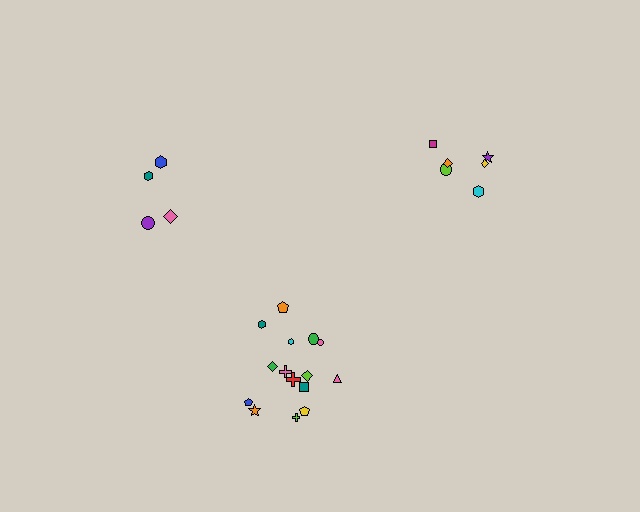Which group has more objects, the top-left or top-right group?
The top-right group.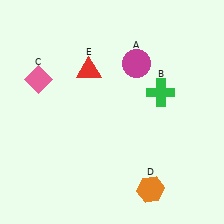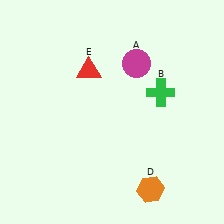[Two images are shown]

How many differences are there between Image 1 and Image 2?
There is 1 difference between the two images.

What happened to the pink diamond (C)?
The pink diamond (C) was removed in Image 2. It was in the top-left area of Image 1.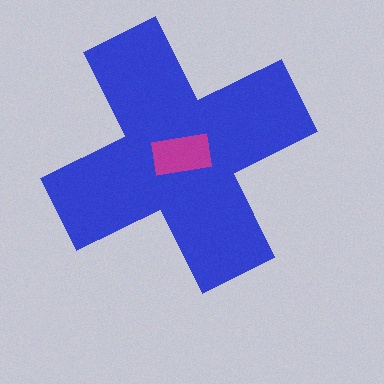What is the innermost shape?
The magenta rectangle.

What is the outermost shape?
The blue cross.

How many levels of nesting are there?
2.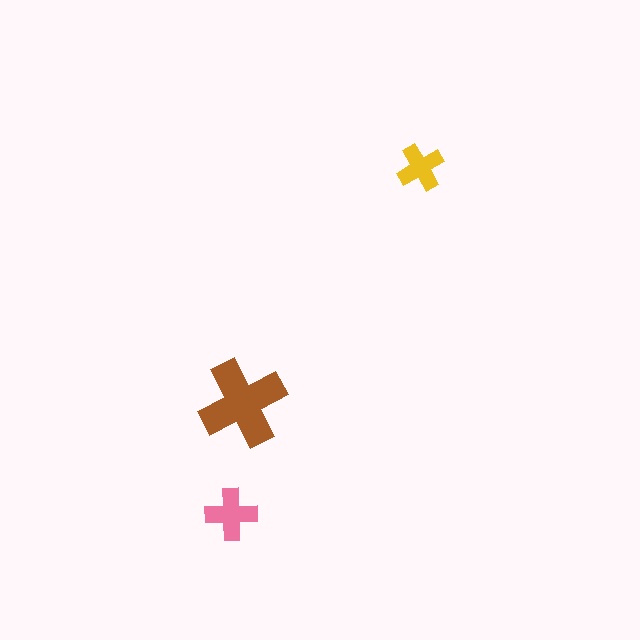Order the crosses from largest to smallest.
the brown one, the pink one, the yellow one.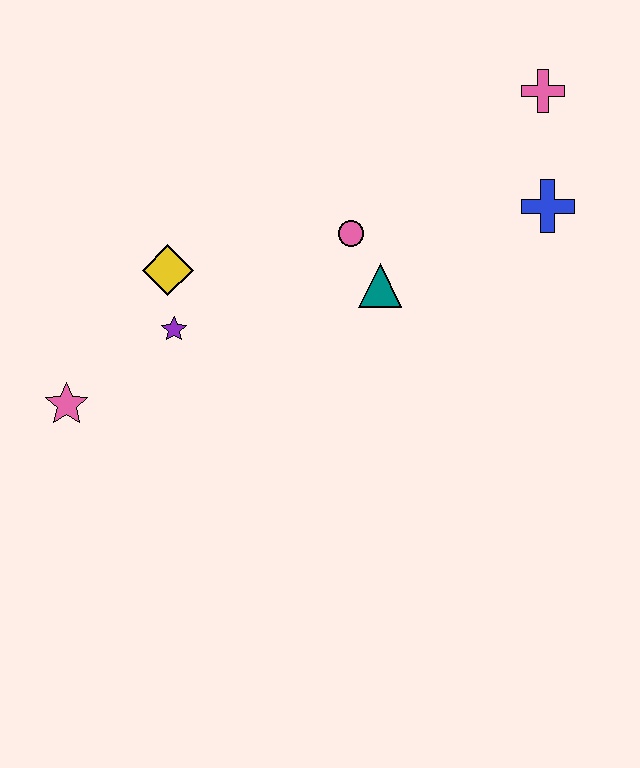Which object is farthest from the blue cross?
The pink star is farthest from the blue cross.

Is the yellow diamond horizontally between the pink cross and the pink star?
Yes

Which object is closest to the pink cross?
The blue cross is closest to the pink cross.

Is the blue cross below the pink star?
No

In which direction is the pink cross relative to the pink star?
The pink cross is to the right of the pink star.